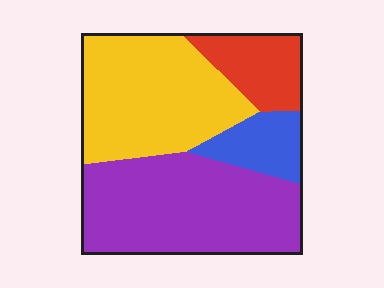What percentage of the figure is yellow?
Yellow takes up between a quarter and a half of the figure.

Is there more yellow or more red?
Yellow.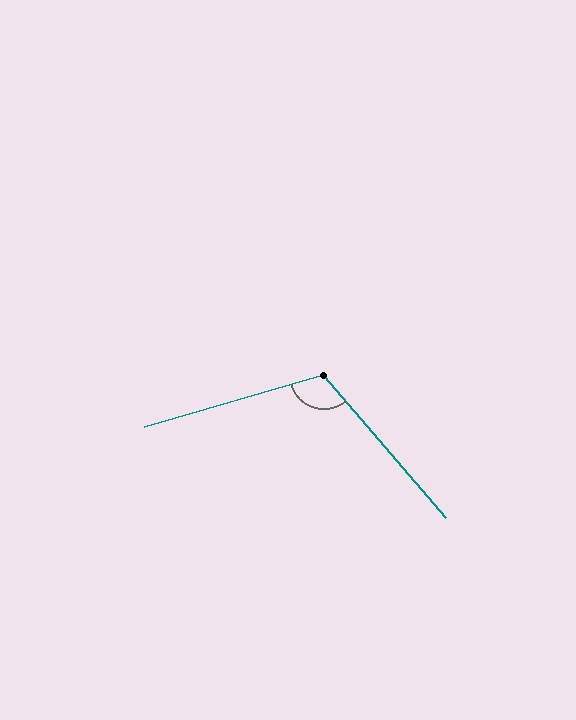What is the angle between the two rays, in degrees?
Approximately 114 degrees.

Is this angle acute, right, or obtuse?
It is obtuse.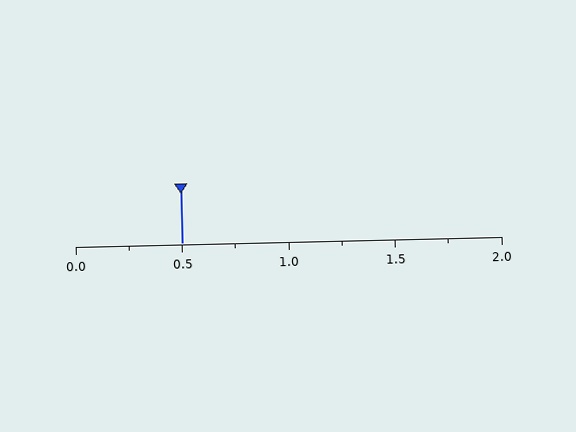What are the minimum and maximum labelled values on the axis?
The axis runs from 0.0 to 2.0.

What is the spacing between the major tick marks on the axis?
The major ticks are spaced 0.5 apart.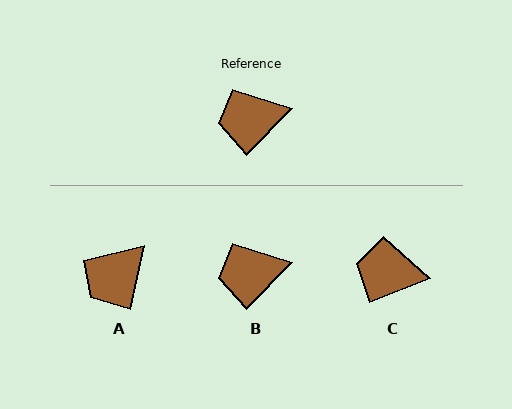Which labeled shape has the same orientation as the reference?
B.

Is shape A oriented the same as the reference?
No, it is off by about 32 degrees.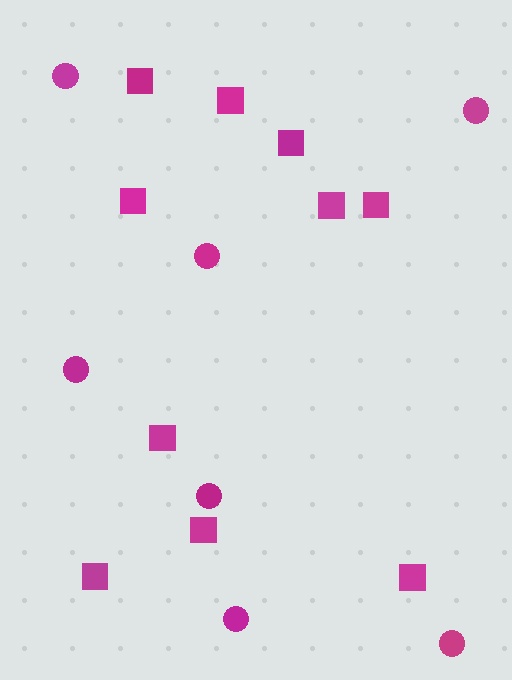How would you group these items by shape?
There are 2 groups: one group of squares (10) and one group of circles (7).